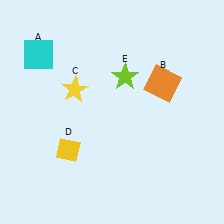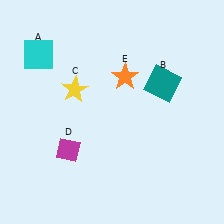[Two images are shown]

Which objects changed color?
B changed from orange to teal. D changed from yellow to magenta. E changed from lime to orange.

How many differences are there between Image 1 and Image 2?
There are 3 differences between the two images.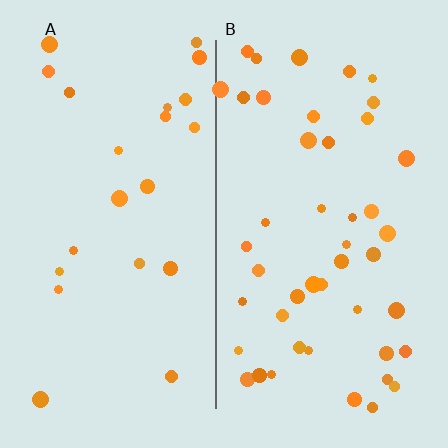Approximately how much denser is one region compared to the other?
Approximately 2.0× — region B over region A.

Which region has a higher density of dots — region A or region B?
B (the right).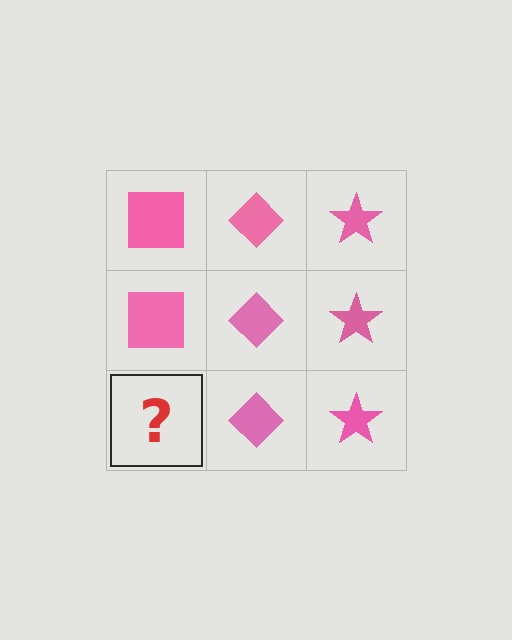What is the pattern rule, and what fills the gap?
The rule is that each column has a consistent shape. The gap should be filled with a pink square.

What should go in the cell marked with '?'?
The missing cell should contain a pink square.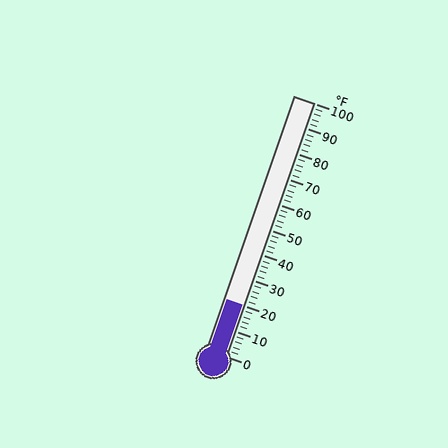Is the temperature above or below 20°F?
The temperature is at 20°F.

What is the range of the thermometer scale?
The thermometer scale ranges from 0°F to 100°F.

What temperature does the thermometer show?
The thermometer shows approximately 20°F.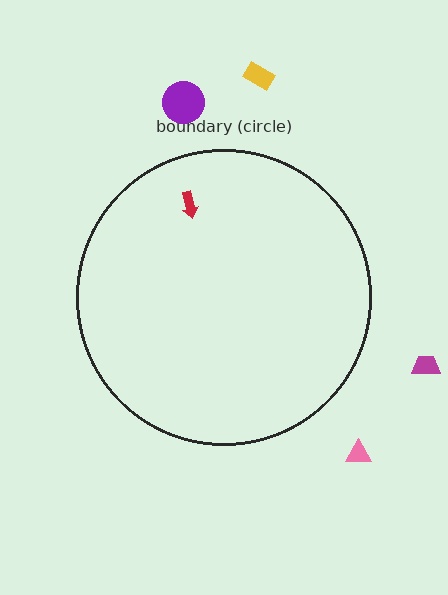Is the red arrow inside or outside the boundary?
Inside.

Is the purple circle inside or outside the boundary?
Outside.